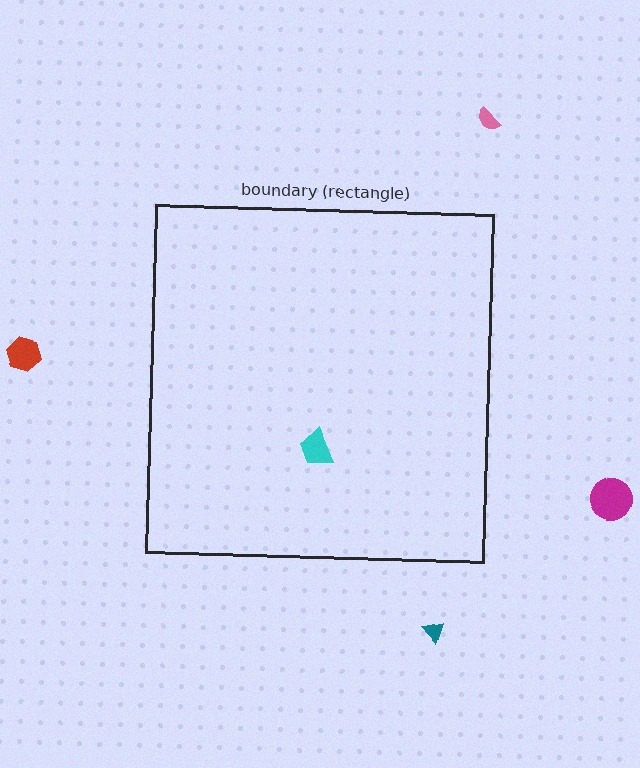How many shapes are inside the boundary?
1 inside, 4 outside.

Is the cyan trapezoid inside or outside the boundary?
Inside.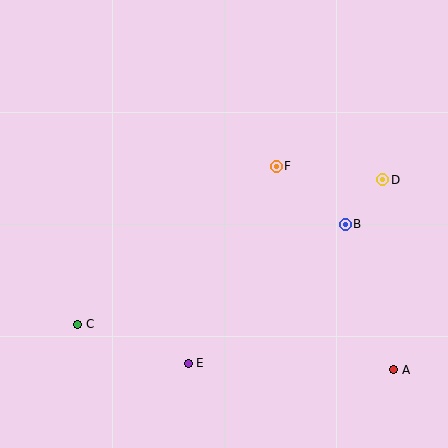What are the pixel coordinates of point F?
Point F is at (276, 166).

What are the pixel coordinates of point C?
Point C is at (77, 324).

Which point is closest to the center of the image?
Point F at (276, 166) is closest to the center.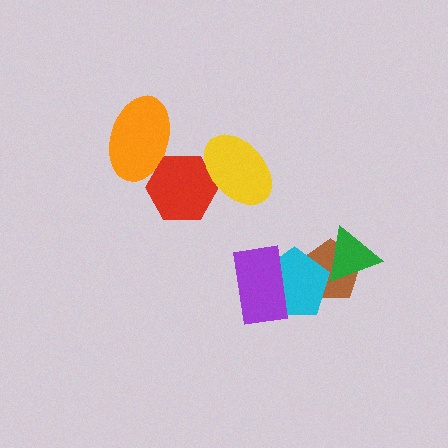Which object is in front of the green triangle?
The cyan pentagon is in front of the green triangle.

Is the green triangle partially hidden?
Yes, it is partially covered by another shape.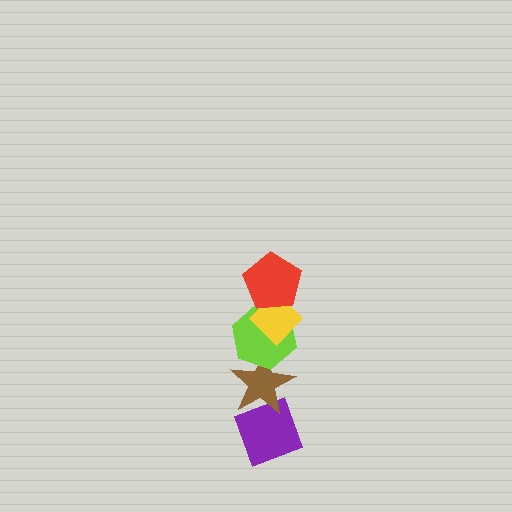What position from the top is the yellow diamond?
The yellow diamond is 2nd from the top.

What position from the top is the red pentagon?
The red pentagon is 1st from the top.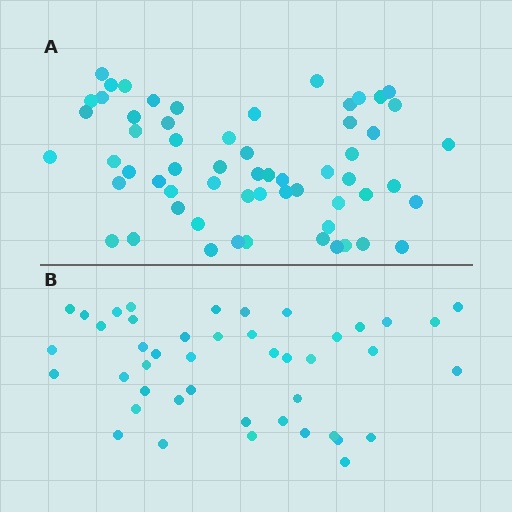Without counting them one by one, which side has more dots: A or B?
Region A (the top region) has more dots.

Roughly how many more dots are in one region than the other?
Region A has approximately 15 more dots than region B.